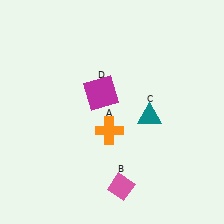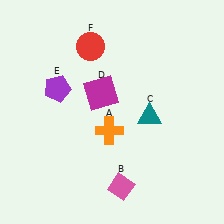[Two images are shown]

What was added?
A purple pentagon (E), a red circle (F) were added in Image 2.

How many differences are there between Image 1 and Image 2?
There are 2 differences between the two images.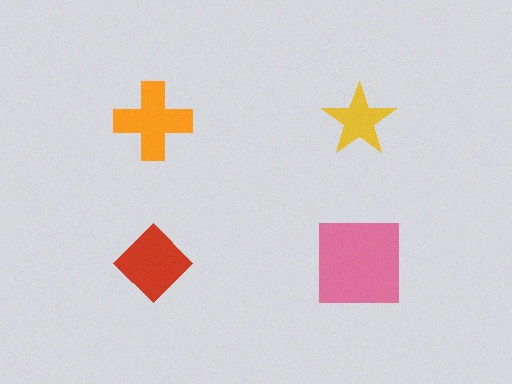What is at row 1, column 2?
A yellow star.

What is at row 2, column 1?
A red diamond.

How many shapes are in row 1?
2 shapes.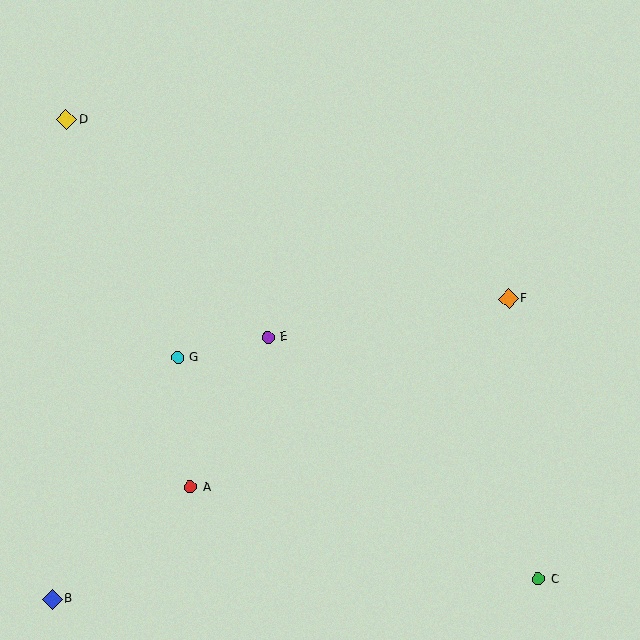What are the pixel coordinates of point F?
Point F is at (509, 299).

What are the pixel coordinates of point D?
Point D is at (67, 120).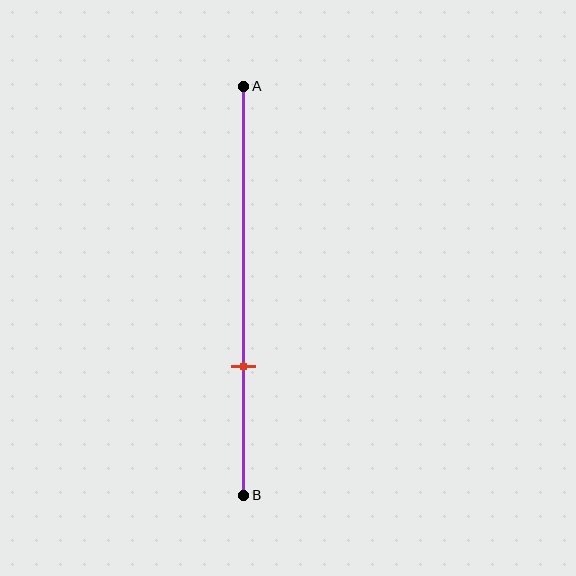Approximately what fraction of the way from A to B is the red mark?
The red mark is approximately 70% of the way from A to B.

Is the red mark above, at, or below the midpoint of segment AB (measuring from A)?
The red mark is below the midpoint of segment AB.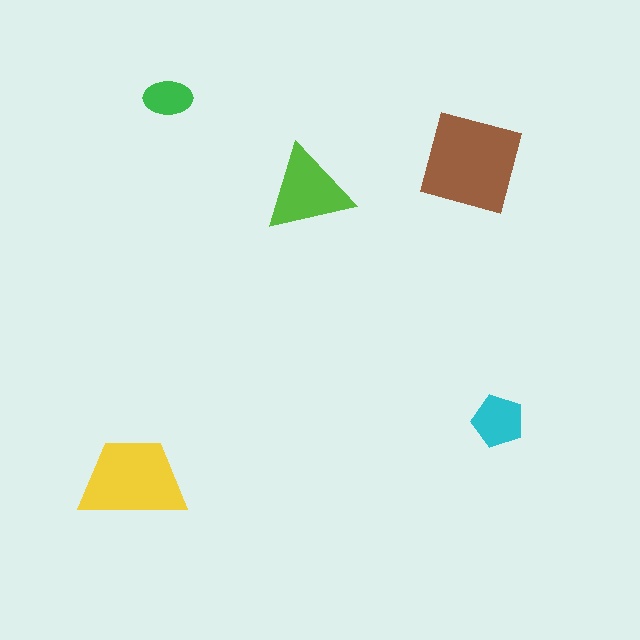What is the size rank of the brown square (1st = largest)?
1st.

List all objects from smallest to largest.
The green ellipse, the cyan pentagon, the lime triangle, the yellow trapezoid, the brown square.